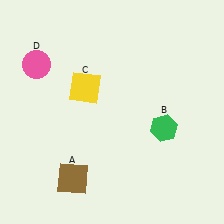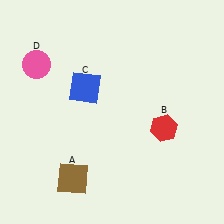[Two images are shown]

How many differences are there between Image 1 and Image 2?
There are 2 differences between the two images.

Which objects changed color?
B changed from green to red. C changed from yellow to blue.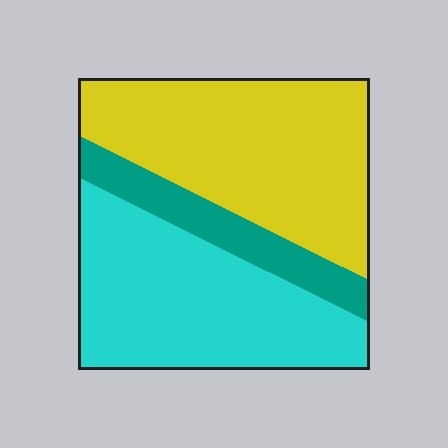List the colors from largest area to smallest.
From largest to smallest: yellow, cyan, teal.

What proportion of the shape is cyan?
Cyan covers roughly 40% of the shape.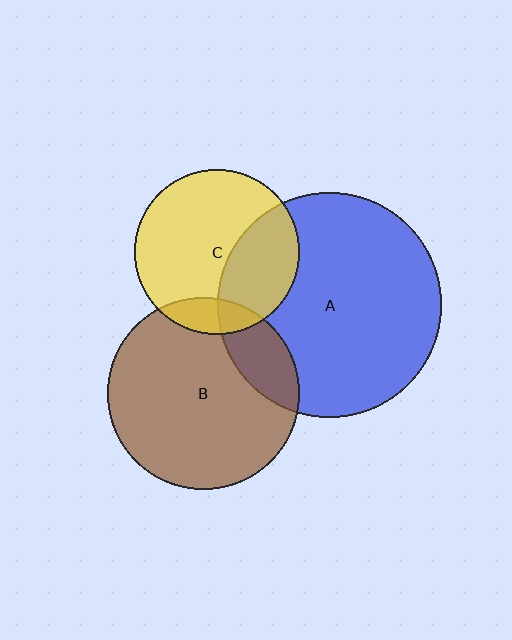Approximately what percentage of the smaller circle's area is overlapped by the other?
Approximately 15%.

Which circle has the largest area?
Circle A (blue).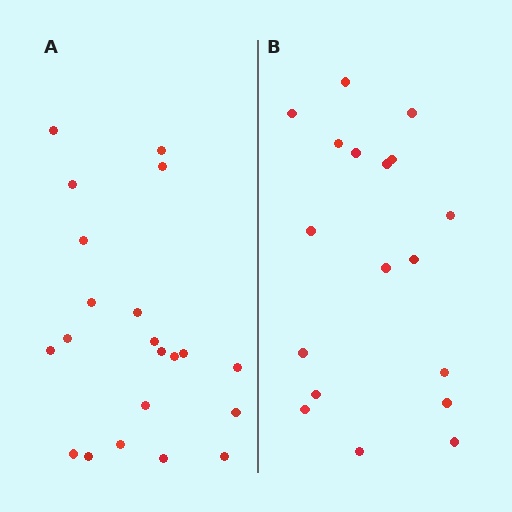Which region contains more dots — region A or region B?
Region A (the left region) has more dots.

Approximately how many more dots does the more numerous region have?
Region A has just a few more — roughly 2 or 3 more dots than region B.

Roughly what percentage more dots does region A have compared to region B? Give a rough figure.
About 15% more.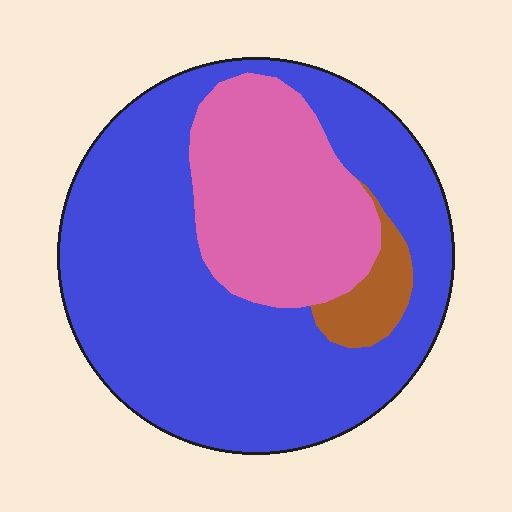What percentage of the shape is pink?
Pink covers roughly 25% of the shape.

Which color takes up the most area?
Blue, at roughly 70%.